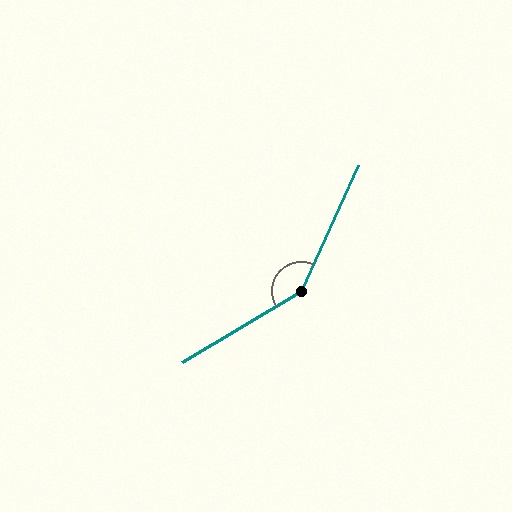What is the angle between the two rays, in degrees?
Approximately 146 degrees.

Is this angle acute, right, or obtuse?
It is obtuse.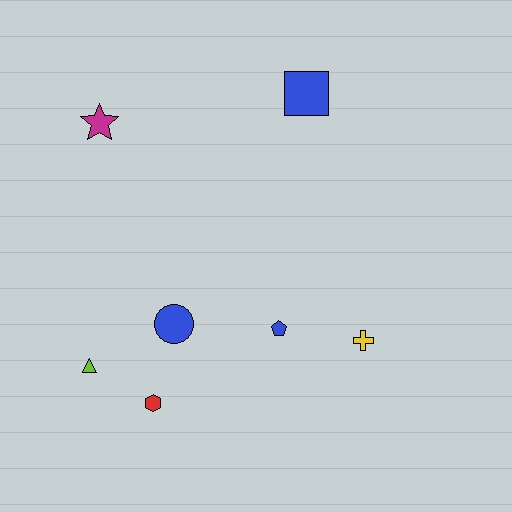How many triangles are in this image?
There is 1 triangle.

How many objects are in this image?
There are 7 objects.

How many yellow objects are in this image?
There is 1 yellow object.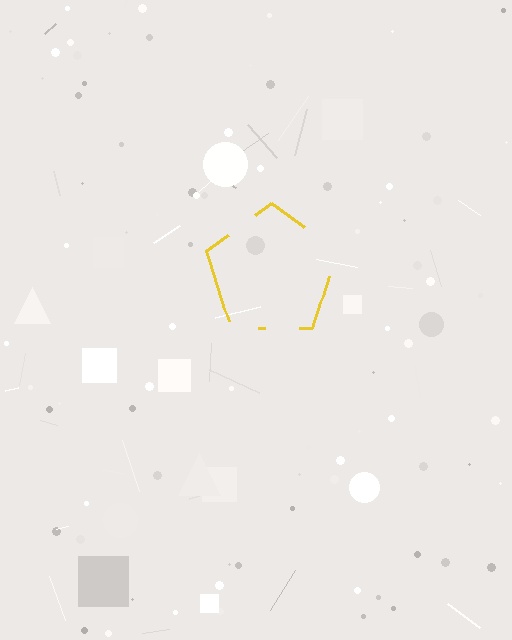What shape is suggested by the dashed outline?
The dashed outline suggests a pentagon.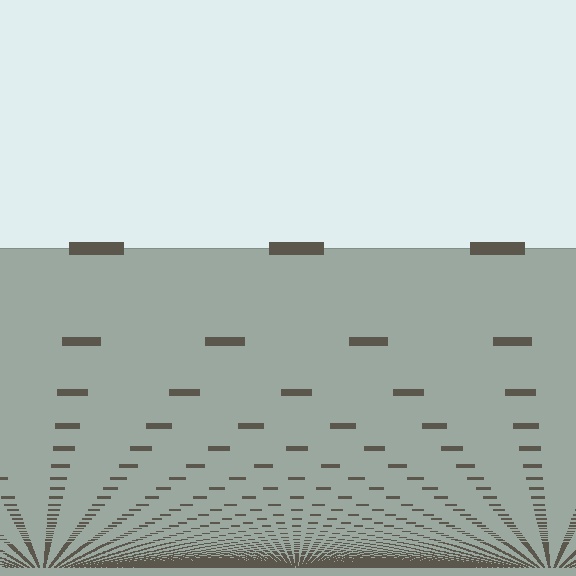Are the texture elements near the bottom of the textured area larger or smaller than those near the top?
Smaller. The gradient is inverted — elements near the bottom are smaller and denser.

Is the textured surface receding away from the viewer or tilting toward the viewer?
The surface appears to tilt toward the viewer. Texture elements get larger and sparser toward the top.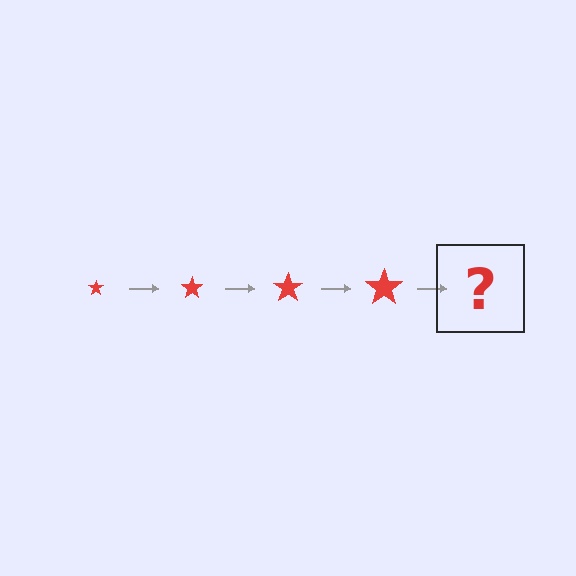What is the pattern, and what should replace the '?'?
The pattern is that the star gets progressively larger each step. The '?' should be a red star, larger than the previous one.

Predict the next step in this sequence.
The next step is a red star, larger than the previous one.